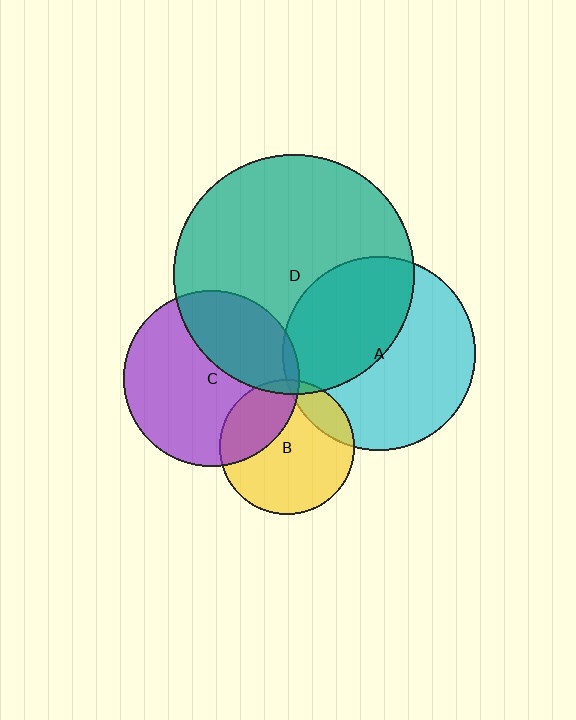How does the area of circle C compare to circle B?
Approximately 1.7 times.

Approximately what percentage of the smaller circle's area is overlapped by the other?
Approximately 5%.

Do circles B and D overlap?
Yes.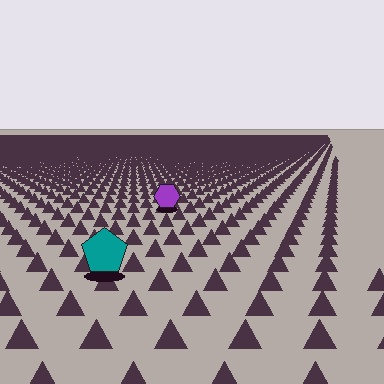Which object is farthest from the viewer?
The purple hexagon is farthest from the viewer. It appears smaller and the ground texture around it is denser.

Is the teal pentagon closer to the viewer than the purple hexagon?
Yes. The teal pentagon is closer — you can tell from the texture gradient: the ground texture is coarser near it.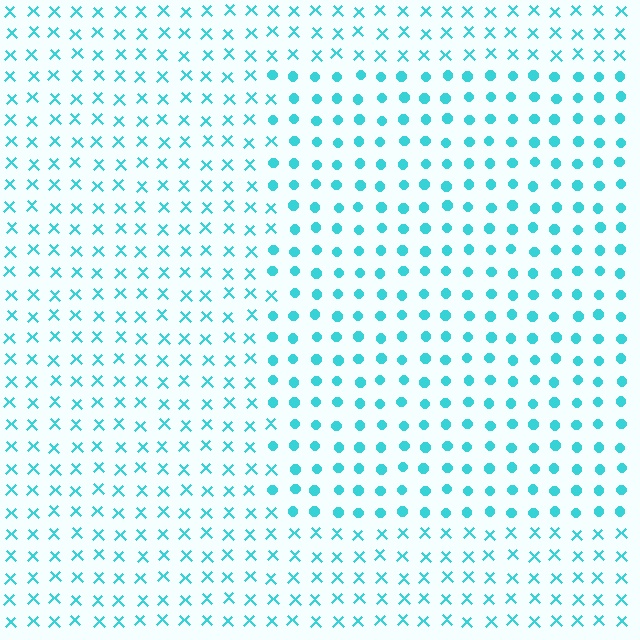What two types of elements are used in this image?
The image uses circles inside the rectangle region and X marks outside it.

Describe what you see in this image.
The image is filled with small cyan elements arranged in a uniform grid. A rectangle-shaped region contains circles, while the surrounding area contains X marks. The boundary is defined purely by the change in element shape.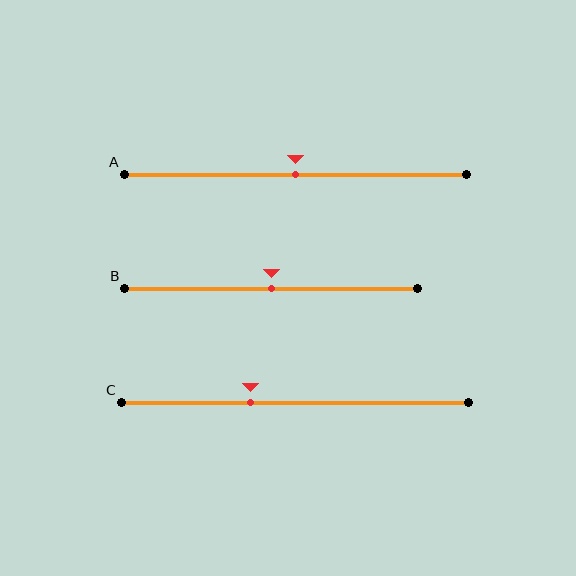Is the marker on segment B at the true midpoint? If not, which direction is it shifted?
Yes, the marker on segment B is at the true midpoint.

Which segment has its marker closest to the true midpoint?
Segment A has its marker closest to the true midpoint.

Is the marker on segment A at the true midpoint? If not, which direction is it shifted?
Yes, the marker on segment A is at the true midpoint.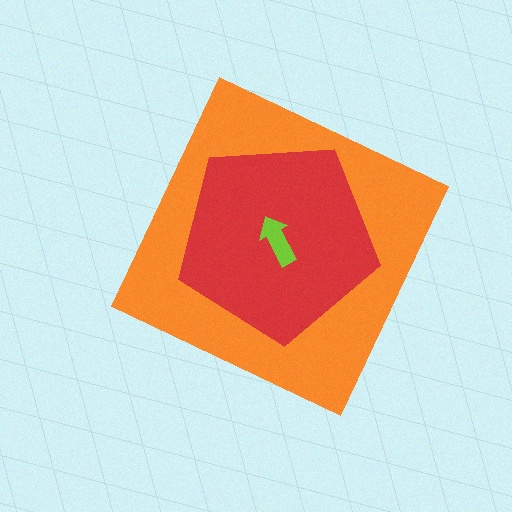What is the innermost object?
The lime arrow.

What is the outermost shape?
The orange diamond.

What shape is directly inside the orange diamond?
The red pentagon.